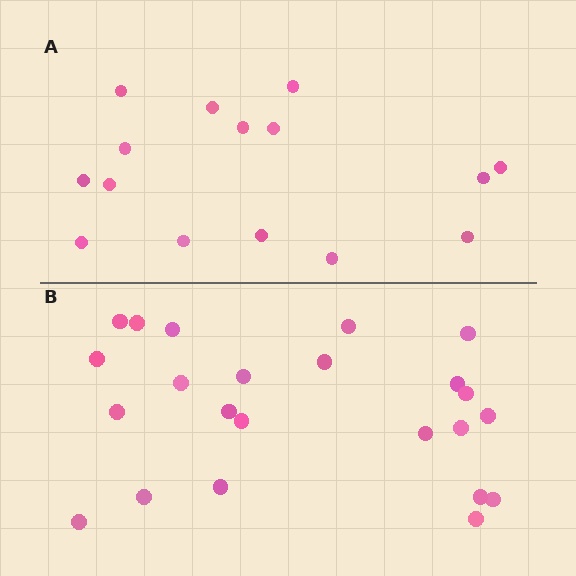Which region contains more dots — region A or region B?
Region B (the bottom region) has more dots.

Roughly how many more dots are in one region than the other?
Region B has roughly 8 or so more dots than region A.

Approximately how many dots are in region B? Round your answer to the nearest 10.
About 20 dots. (The exact count is 23, which rounds to 20.)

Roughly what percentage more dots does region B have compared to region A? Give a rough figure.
About 55% more.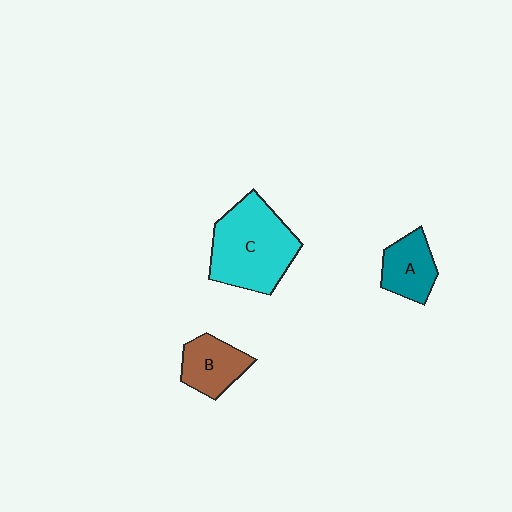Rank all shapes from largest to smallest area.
From largest to smallest: C (cyan), B (brown), A (teal).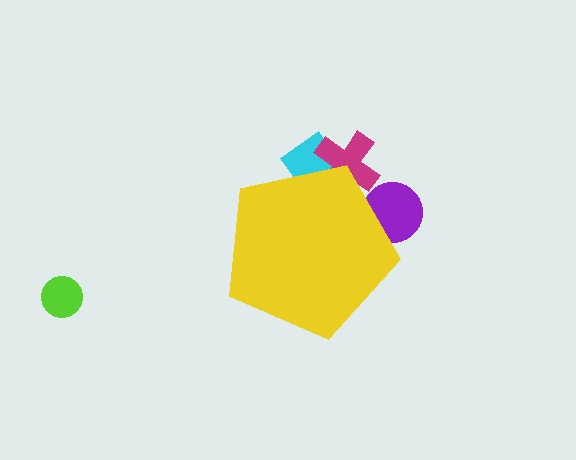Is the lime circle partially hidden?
No, the lime circle is fully visible.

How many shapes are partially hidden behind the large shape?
3 shapes are partially hidden.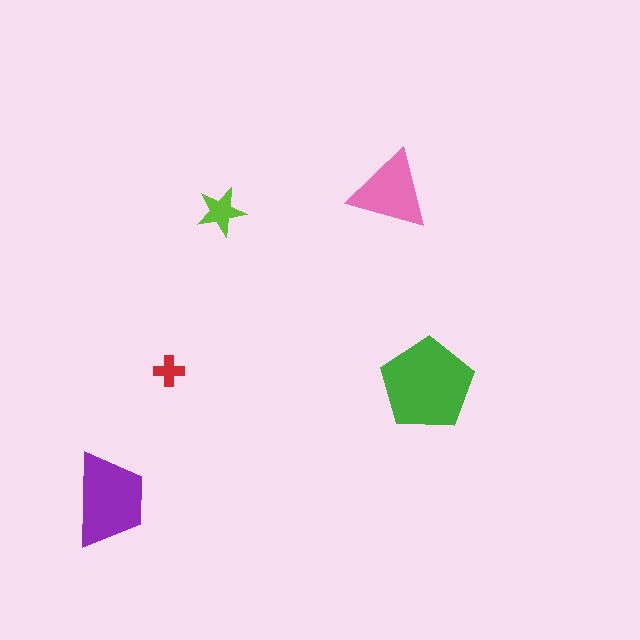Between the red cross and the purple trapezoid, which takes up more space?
The purple trapezoid.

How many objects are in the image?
There are 5 objects in the image.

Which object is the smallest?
The red cross.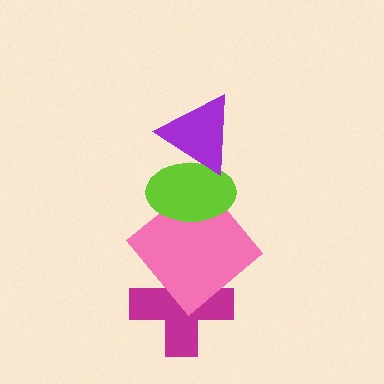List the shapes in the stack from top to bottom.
From top to bottom: the purple triangle, the lime ellipse, the pink diamond, the magenta cross.